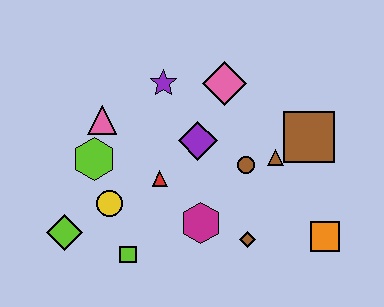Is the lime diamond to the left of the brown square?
Yes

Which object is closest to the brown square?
The brown triangle is closest to the brown square.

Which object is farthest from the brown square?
The lime diamond is farthest from the brown square.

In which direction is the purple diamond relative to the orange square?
The purple diamond is to the left of the orange square.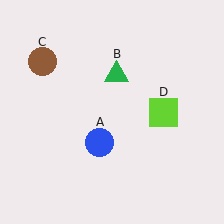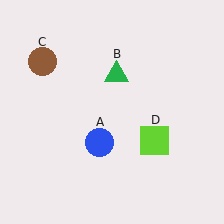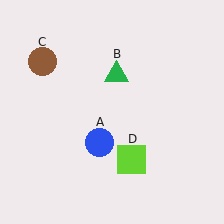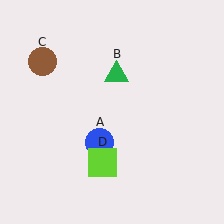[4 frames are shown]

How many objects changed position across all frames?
1 object changed position: lime square (object D).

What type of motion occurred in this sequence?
The lime square (object D) rotated clockwise around the center of the scene.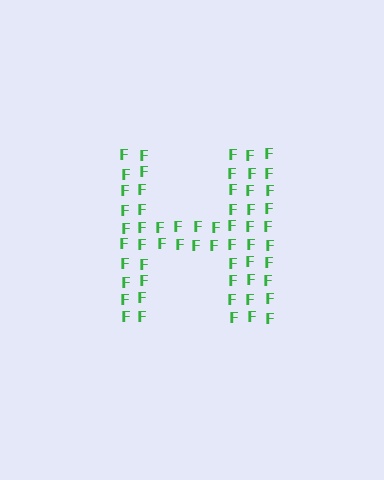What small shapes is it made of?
It is made of small letter F's.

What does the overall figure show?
The overall figure shows the letter H.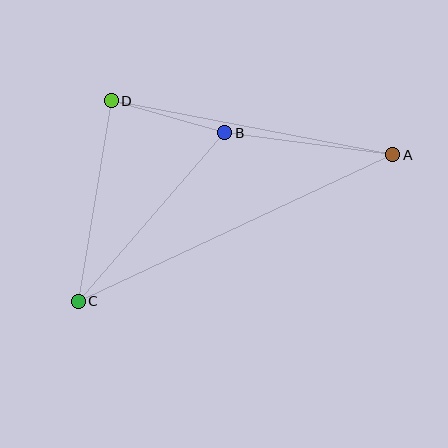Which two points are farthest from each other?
Points A and C are farthest from each other.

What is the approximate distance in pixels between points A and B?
The distance between A and B is approximately 170 pixels.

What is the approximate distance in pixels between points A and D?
The distance between A and D is approximately 287 pixels.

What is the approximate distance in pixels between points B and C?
The distance between B and C is approximately 223 pixels.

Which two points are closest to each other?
Points B and D are closest to each other.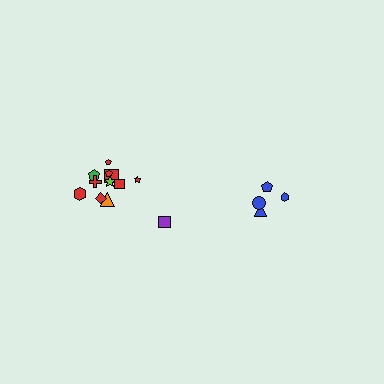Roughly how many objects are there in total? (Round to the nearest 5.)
Roughly 15 objects in total.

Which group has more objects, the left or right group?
The left group.